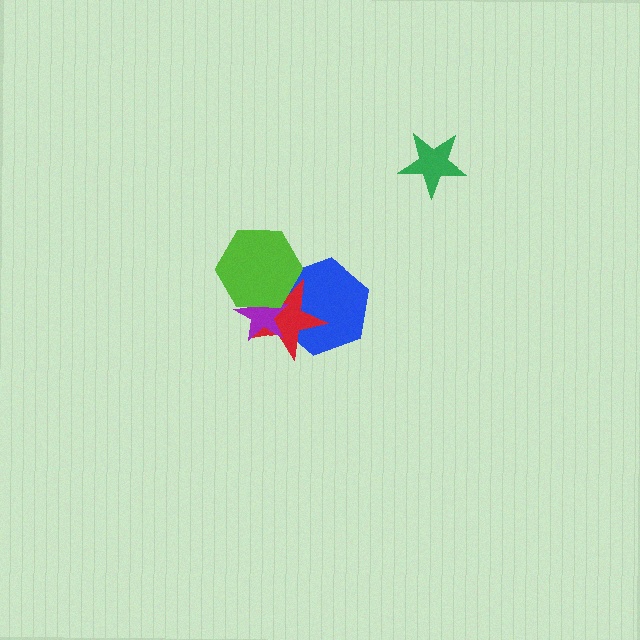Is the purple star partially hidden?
Yes, it is partially covered by another shape.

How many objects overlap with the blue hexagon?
3 objects overlap with the blue hexagon.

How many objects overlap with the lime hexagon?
3 objects overlap with the lime hexagon.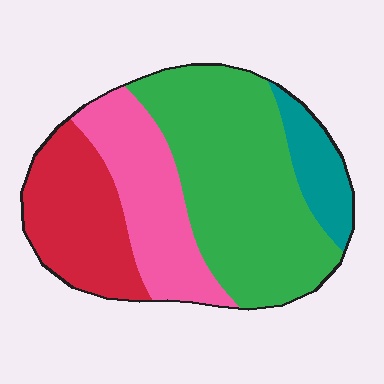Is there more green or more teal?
Green.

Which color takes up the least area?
Teal, at roughly 10%.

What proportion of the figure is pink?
Pink takes up between a sixth and a third of the figure.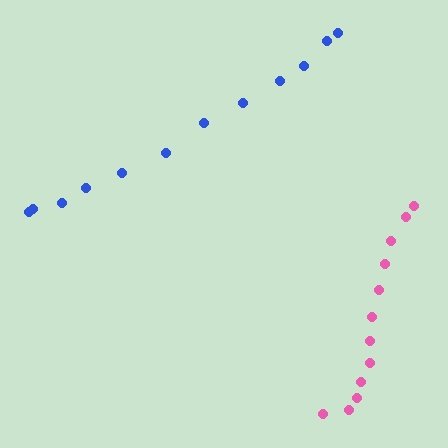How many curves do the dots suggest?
There are 2 distinct paths.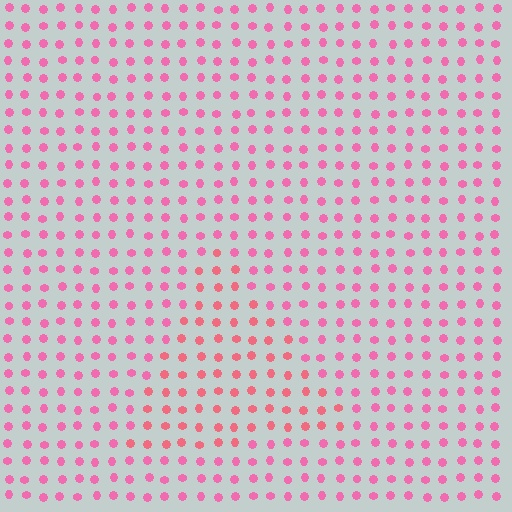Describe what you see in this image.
The image is filled with small pink elements in a uniform arrangement. A triangle-shaped region is visible where the elements are tinted to a slightly different hue, forming a subtle color boundary.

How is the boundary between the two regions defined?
The boundary is defined purely by a slight shift in hue (about 21 degrees). Spacing, size, and orientation are identical on both sides.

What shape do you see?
I see a triangle.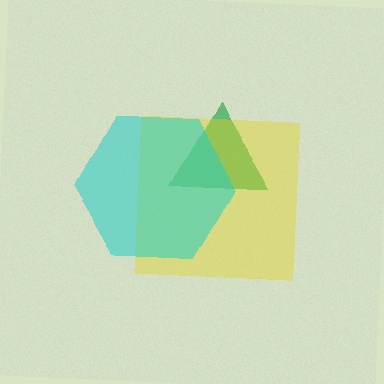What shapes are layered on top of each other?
The layered shapes are: a green triangle, a yellow square, a cyan hexagon.